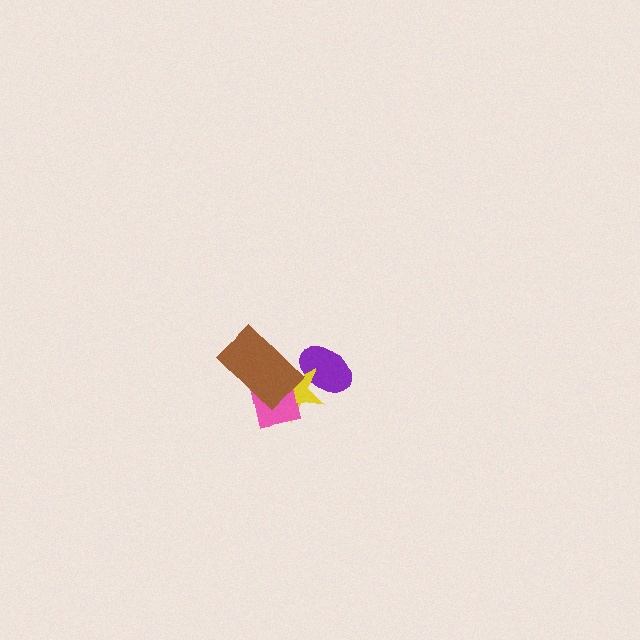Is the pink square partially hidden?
Yes, it is partially covered by another shape.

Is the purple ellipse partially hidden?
Yes, it is partially covered by another shape.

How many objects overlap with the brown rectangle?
2 objects overlap with the brown rectangle.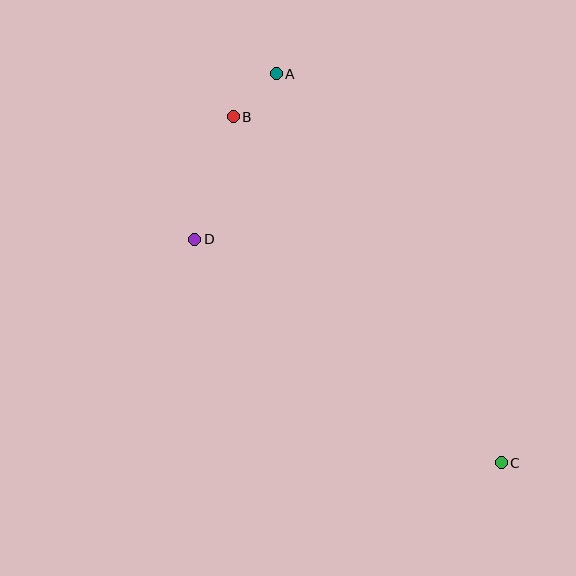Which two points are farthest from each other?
Points A and C are farthest from each other.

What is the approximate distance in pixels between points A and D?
The distance between A and D is approximately 185 pixels.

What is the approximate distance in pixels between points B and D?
The distance between B and D is approximately 129 pixels.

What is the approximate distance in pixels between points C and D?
The distance between C and D is approximately 379 pixels.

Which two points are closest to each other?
Points A and B are closest to each other.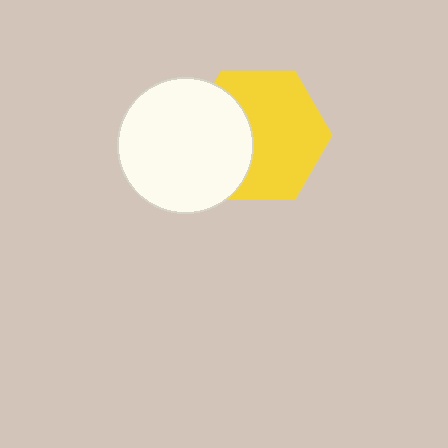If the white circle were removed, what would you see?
You would see the complete yellow hexagon.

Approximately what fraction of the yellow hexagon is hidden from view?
Roughly 35% of the yellow hexagon is hidden behind the white circle.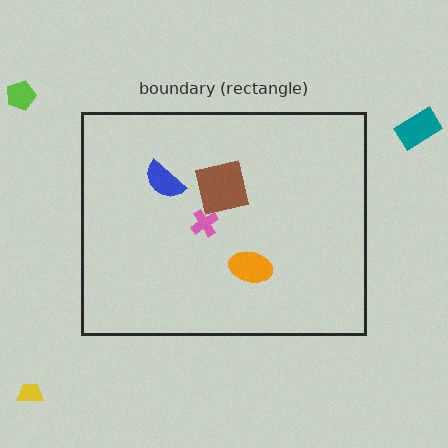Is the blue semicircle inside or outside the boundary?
Inside.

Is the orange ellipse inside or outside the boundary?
Inside.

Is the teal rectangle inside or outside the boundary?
Outside.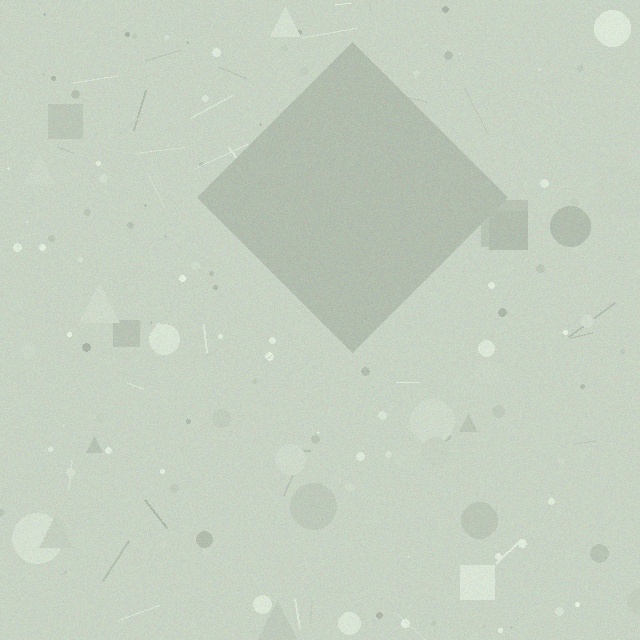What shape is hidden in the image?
A diamond is hidden in the image.